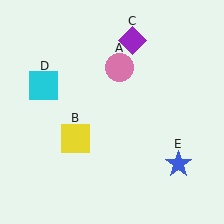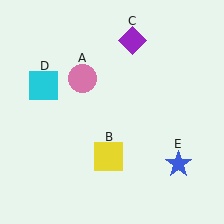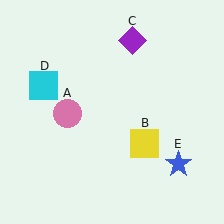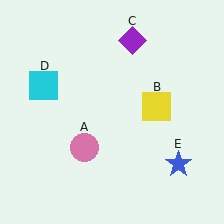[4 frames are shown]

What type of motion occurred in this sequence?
The pink circle (object A), yellow square (object B) rotated counterclockwise around the center of the scene.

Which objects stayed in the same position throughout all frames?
Purple diamond (object C) and cyan square (object D) and blue star (object E) remained stationary.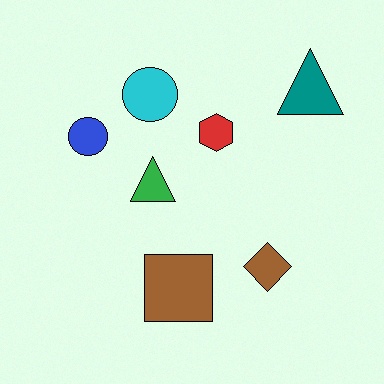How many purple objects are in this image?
There are no purple objects.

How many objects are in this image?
There are 7 objects.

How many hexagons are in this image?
There is 1 hexagon.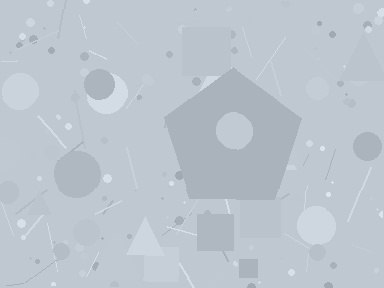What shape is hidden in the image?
A pentagon is hidden in the image.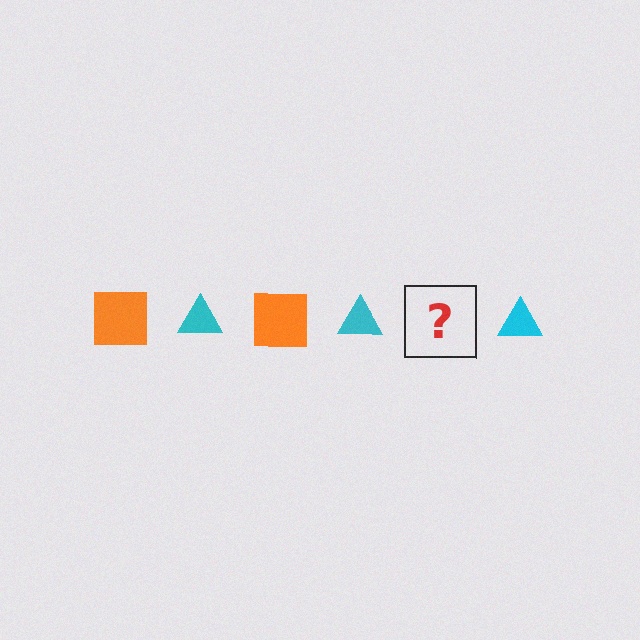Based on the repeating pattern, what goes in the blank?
The blank should be an orange square.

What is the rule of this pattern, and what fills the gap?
The rule is that the pattern alternates between orange square and cyan triangle. The gap should be filled with an orange square.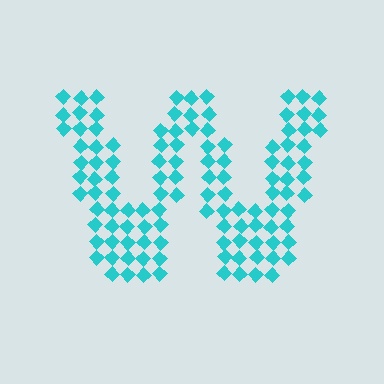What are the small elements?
The small elements are diamonds.